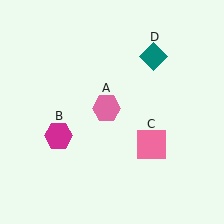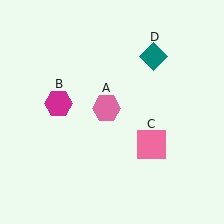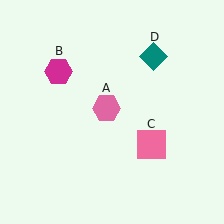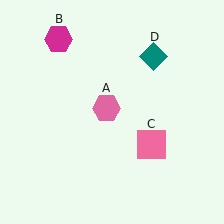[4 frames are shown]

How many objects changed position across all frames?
1 object changed position: magenta hexagon (object B).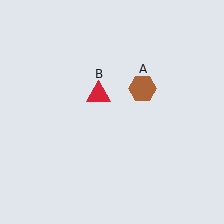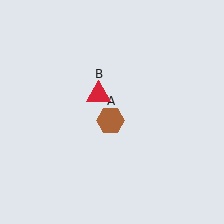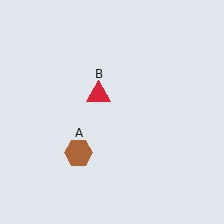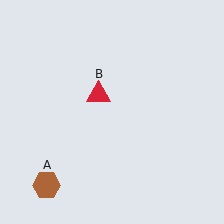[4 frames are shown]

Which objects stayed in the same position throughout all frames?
Red triangle (object B) remained stationary.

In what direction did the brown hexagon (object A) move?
The brown hexagon (object A) moved down and to the left.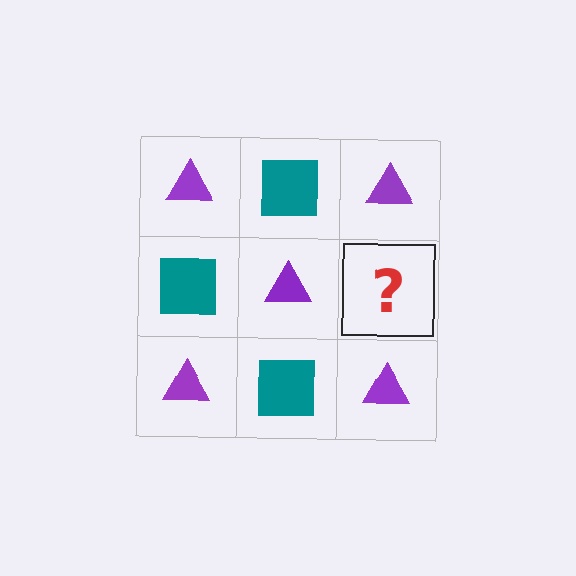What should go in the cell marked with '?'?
The missing cell should contain a teal square.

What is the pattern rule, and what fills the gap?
The rule is that it alternates purple triangle and teal square in a checkerboard pattern. The gap should be filled with a teal square.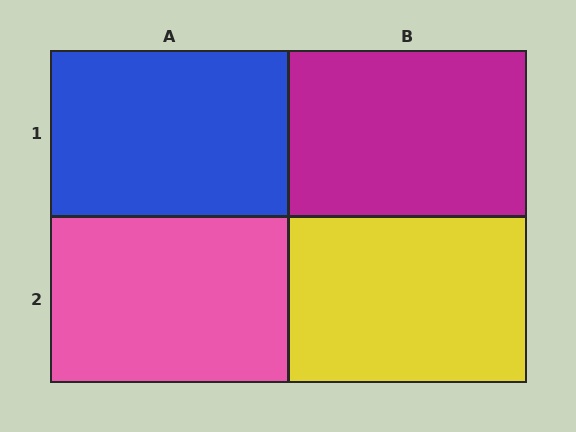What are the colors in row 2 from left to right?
Pink, yellow.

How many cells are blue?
1 cell is blue.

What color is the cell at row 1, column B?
Magenta.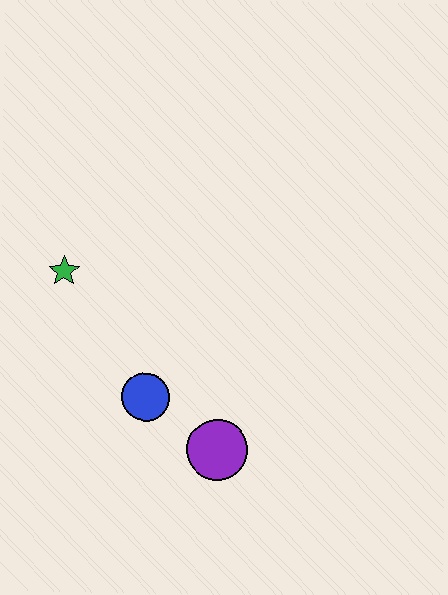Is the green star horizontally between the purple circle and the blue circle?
No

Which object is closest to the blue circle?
The purple circle is closest to the blue circle.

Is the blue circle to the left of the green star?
No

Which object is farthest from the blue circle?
The green star is farthest from the blue circle.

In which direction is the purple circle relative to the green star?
The purple circle is below the green star.